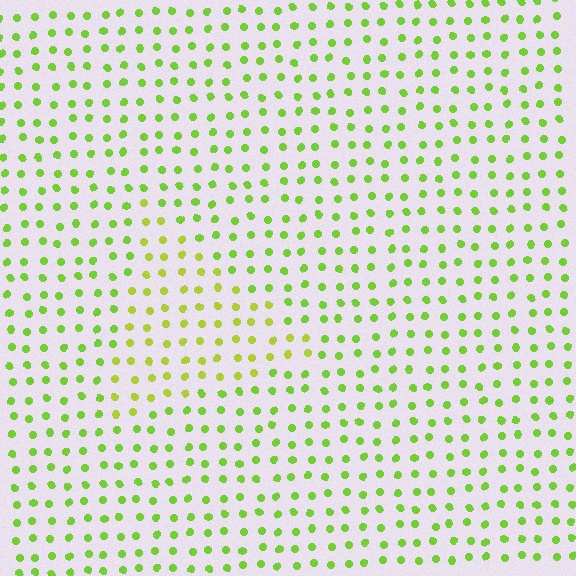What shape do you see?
I see a triangle.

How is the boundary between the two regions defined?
The boundary is defined purely by a slight shift in hue (about 23 degrees). Spacing, size, and orientation are identical on both sides.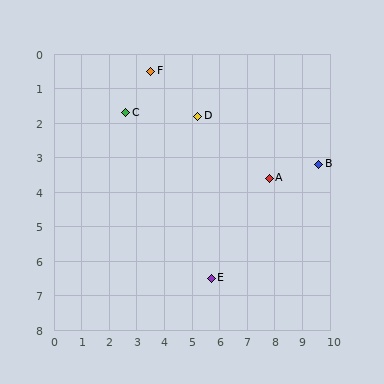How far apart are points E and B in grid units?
Points E and B are about 5.1 grid units apart.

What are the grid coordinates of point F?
Point F is at approximately (3.5, 0.5).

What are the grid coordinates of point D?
Point D is at approximately (5.2, 1.8).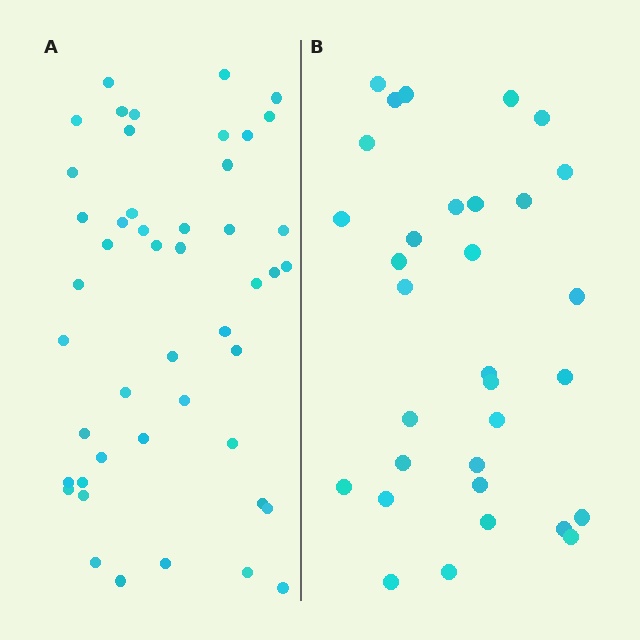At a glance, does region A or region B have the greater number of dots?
Region A (the left region) has more dots.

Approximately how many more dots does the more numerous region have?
Region A has approximately 15 more dots than region B.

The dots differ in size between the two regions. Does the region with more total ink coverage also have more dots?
No. Region B has more total ink coverage because its dots are larger, but region A actually contains more individual dots. Total area can be misleading — the number of items is what matters here.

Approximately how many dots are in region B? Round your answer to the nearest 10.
About 30 dots. (The exact count is 32, which rounds to 30.)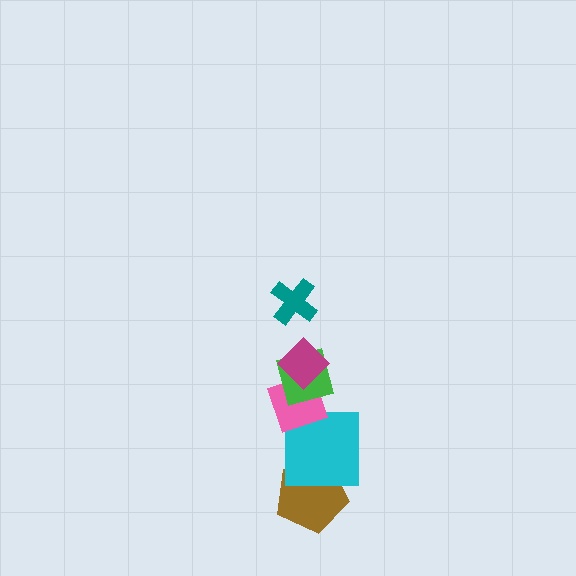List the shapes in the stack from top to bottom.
From top to bottom: the teal cross, the magenta diamond, the green square, the pink diamond, the cyan square, the brown pentagon.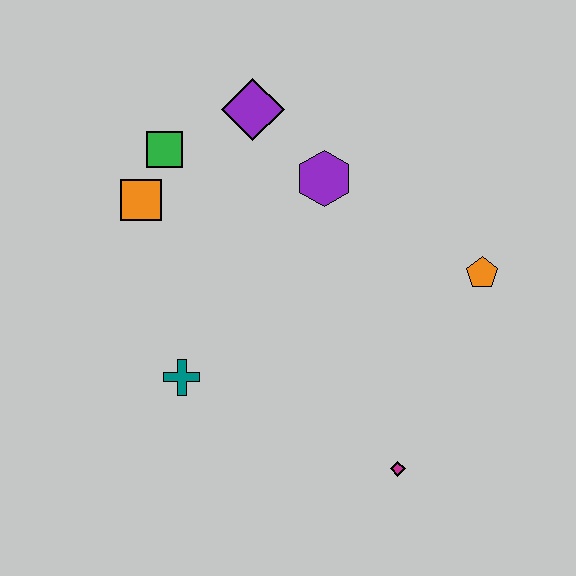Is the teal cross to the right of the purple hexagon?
No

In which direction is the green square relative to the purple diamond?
The green square is to the left of the purple diamond.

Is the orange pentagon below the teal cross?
No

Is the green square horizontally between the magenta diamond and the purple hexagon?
No